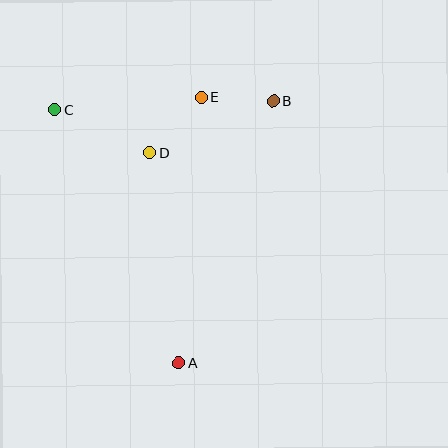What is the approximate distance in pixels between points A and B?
The distance between A and B is approximately 278 pixels.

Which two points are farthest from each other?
Points A and C are farthest from each other.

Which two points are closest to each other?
Points B and E are closest to each other.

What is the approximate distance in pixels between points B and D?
The distance between B and D is approximately 133 pixels.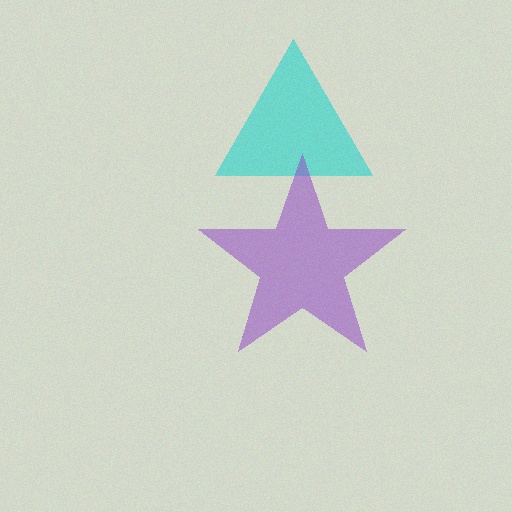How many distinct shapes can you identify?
There are 2 distinct shapes: a cyan triangle, a purple star.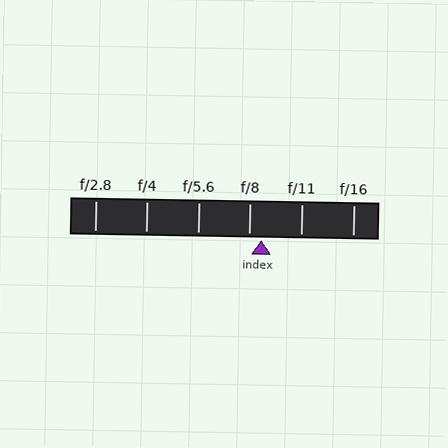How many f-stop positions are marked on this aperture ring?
There are 6 f-stop positions marked.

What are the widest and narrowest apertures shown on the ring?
The widest aperture shown is f/2.8 and the narrowest is f/16.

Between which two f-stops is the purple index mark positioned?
The index mark is between f/8 and f/11.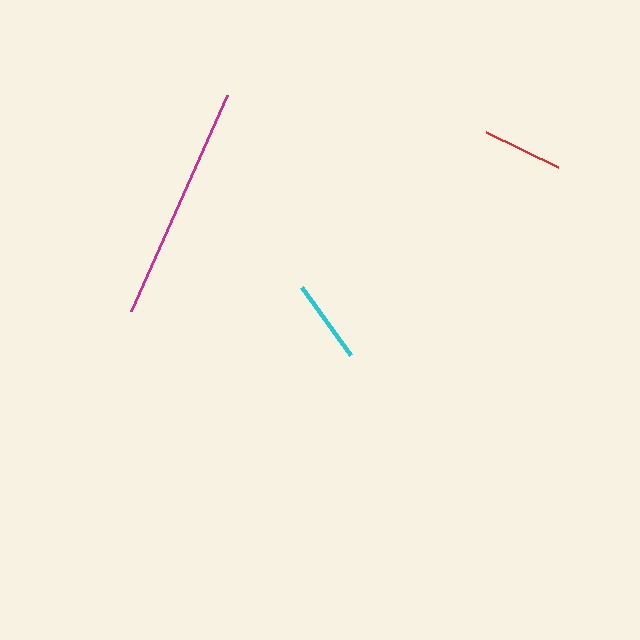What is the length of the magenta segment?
The magenta segment is approximately 237 pixels long.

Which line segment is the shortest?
The red line is the shortest at approximately 79 pixels.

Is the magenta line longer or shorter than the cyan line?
The magenta line is longer than the cyan line.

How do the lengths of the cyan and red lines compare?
The cyan and red lines are approximately the same length.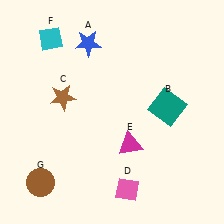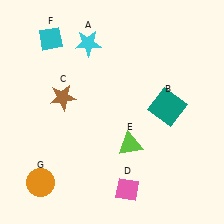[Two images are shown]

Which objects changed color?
A changed from blue to cyan. E changed from magenta to lime. G changed from brown to orange.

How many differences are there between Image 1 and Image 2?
There are 3 differences between the two images.